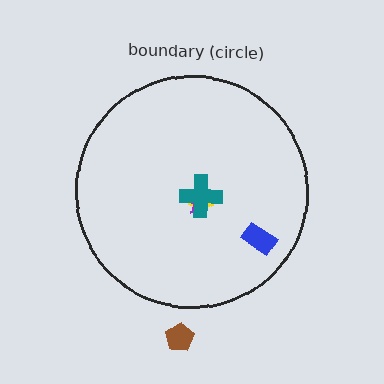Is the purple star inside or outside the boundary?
Inside.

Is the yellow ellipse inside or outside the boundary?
Inside.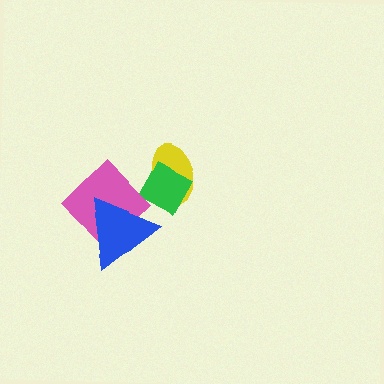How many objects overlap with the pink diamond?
2 objects overlap with the pink diamond.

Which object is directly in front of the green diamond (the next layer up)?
The pink diamond is directly in front of the green diamond.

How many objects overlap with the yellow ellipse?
1 object overlaps with the yellow ellipse.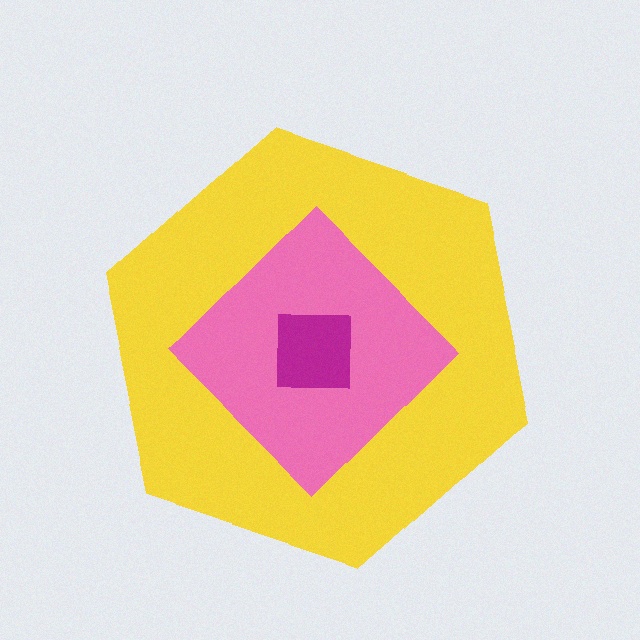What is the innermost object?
The magenta square.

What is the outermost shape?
The yellow hexagon.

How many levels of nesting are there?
3.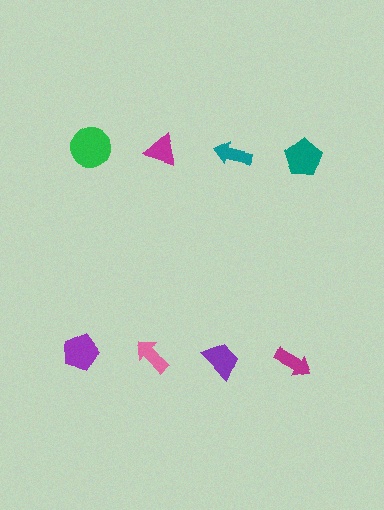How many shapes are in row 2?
4 shapes.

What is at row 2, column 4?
A magenta arrow.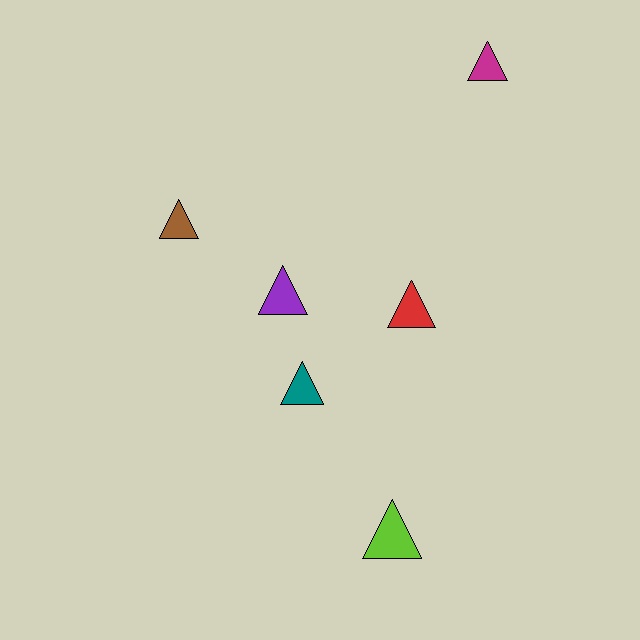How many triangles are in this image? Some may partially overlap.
There are 6 triangles.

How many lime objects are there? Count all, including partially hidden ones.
There is 1 lime object.